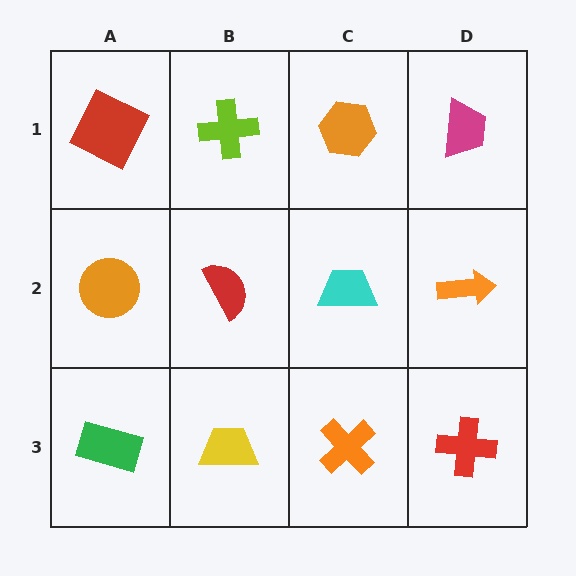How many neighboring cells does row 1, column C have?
3.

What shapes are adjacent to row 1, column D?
An orange arrow (row 2, column D), an orange hexagon (row 1, column C).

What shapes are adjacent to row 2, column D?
A magenta trapezoid (row 1, column D), a red cross (row 3, column D), a cyan trapezoid (row 2, column C).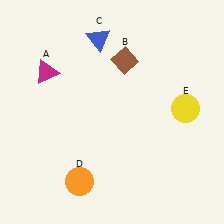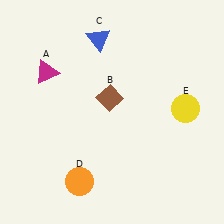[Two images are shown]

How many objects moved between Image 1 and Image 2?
1 object moved between the two images.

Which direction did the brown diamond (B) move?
The brown diamond (B) moved down.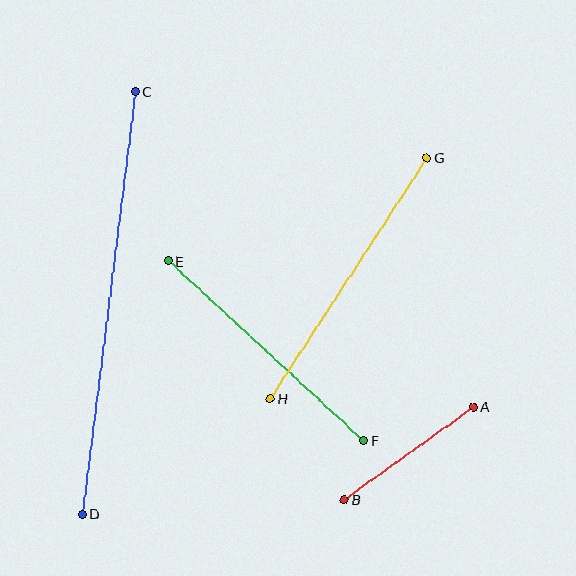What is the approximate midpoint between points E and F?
The midpoint is at approximately (266, 351) pixels.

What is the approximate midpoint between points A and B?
The midpoint is at approximately (409, 453) pixels.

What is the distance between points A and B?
The distance is approximately 159 pixels.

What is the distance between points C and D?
The distance is approximately 426 pixels.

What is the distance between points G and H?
The distance is approximately 288 pixels.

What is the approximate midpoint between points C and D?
The midpoint is at approximately (109, 303) pixels.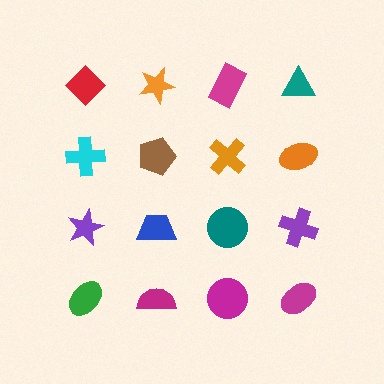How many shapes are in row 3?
4 shapes.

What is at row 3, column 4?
A purple cross.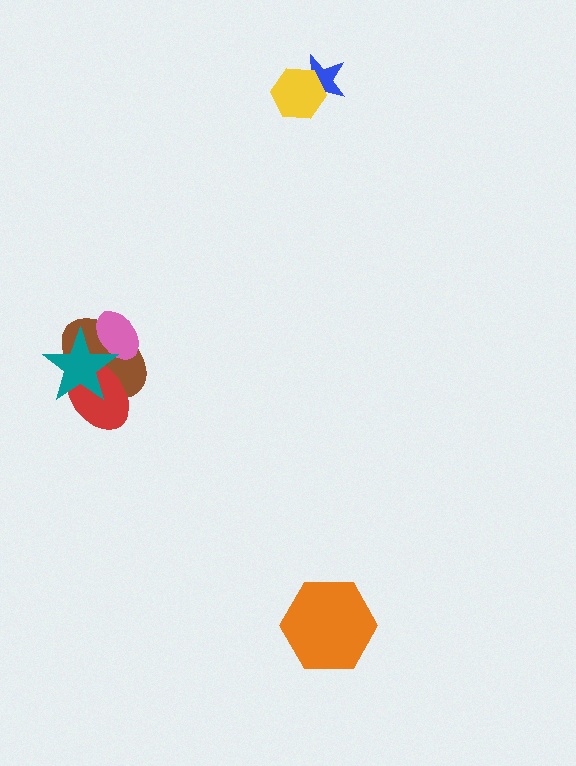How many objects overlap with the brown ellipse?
3 objects overlap with the brown ellipse.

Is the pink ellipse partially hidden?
Yes, it is partially covered by another shape.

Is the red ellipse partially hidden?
Yes, it is partially covered by another shape.